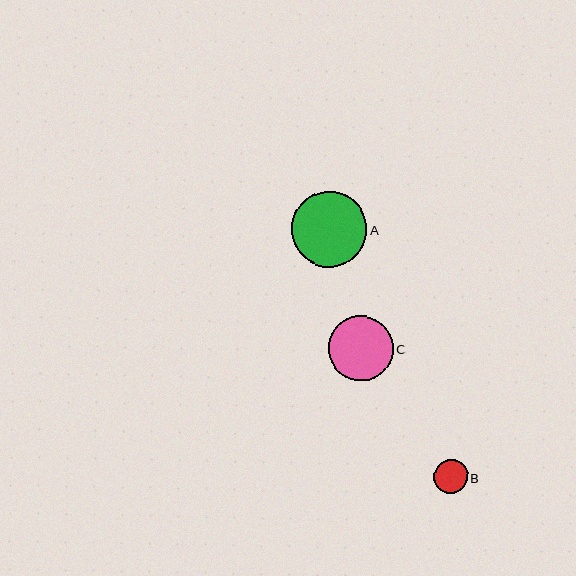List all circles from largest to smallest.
From largest to smallest: A, C, B.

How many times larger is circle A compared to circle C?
Circle A is approximately 1.2 times the size of circle C.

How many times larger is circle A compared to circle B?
Circle A is approximately 2.2 times the size of circle B.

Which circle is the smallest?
Circle B is the smallest with a size of approximately 34 pixels.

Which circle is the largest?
Circle A is the largest with a size of approximately 76 pixels.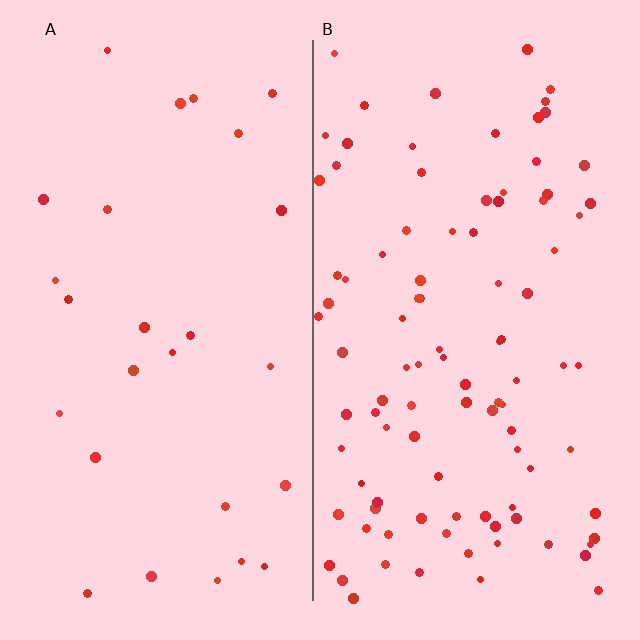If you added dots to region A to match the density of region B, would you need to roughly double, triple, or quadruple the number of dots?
Approximately quadruple.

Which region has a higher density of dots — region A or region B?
B (the right).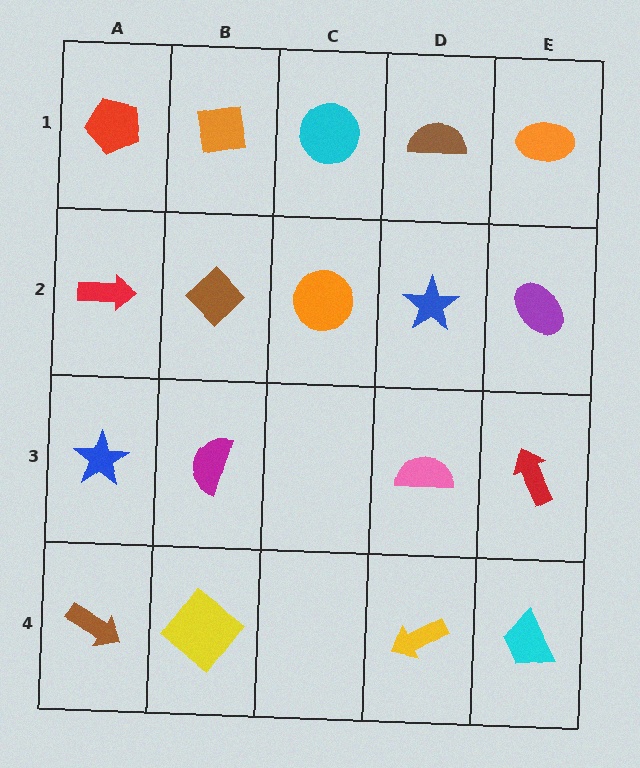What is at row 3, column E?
A red arrow.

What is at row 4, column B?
A yellow diamond.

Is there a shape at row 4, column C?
No, that cell is empty.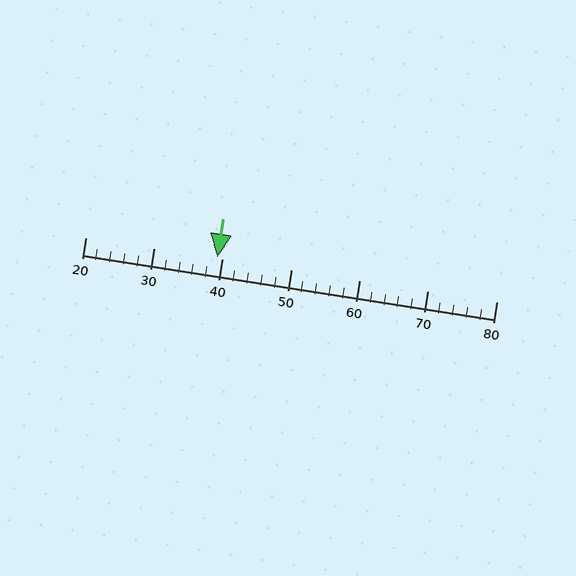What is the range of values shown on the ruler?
The ruler shows values from 20 to 80.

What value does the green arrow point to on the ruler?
The green arrow points to approximately 39.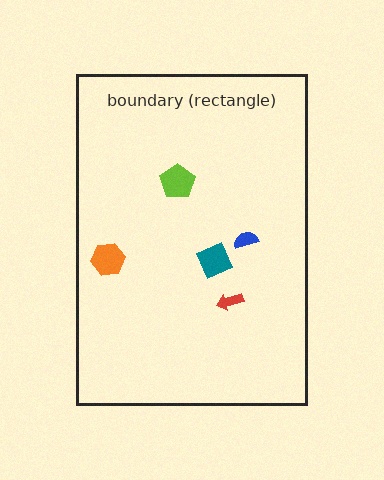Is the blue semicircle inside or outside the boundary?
Inside.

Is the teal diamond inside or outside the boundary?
Inside.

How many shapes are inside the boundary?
5 inside, 0 outside.